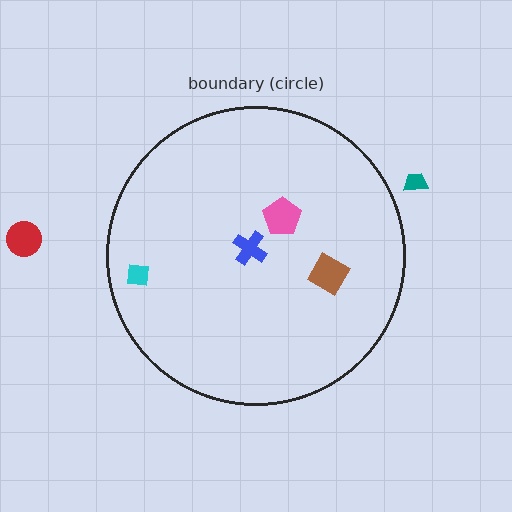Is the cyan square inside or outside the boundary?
Inside.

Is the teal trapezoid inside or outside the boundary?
Outside.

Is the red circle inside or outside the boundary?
Outside.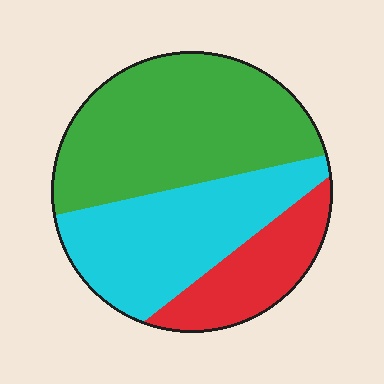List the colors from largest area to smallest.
From largest to smallest: green, cyan, red.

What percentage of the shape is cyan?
Cyan takes up between a third and a half of the shape.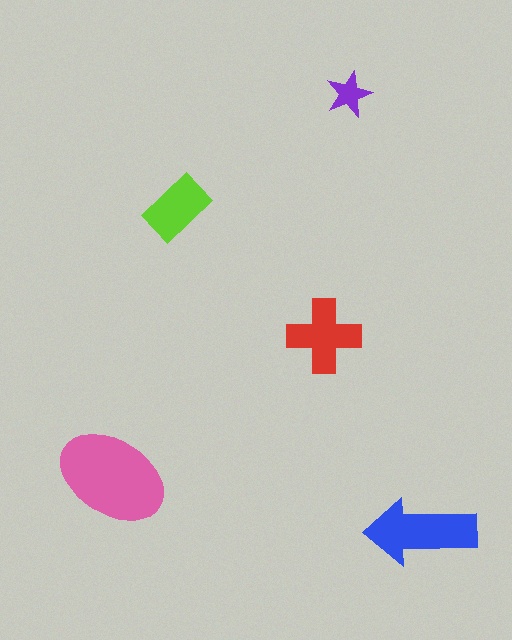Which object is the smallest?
The purple star.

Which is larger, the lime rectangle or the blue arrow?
The blue arrow.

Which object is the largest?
The pink ellipse.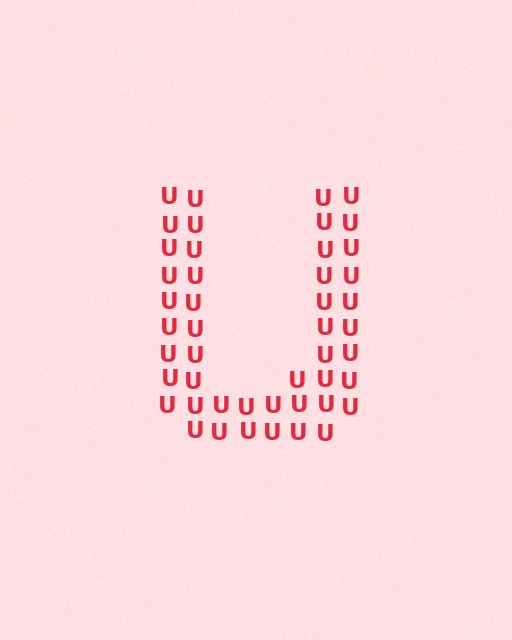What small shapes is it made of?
It is made of small letter U's.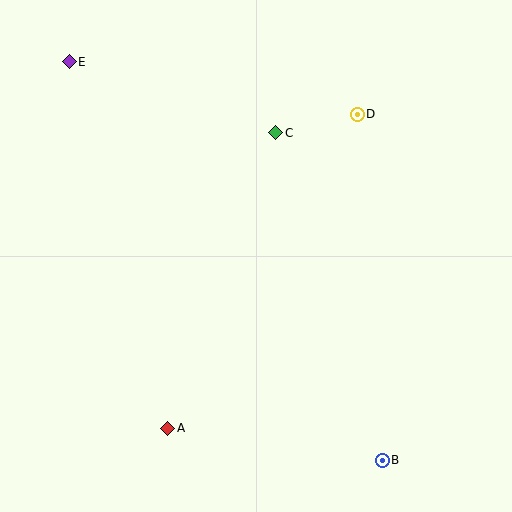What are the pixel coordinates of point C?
Point C is at (276, 133).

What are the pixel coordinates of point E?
Point E is at (69, 62).